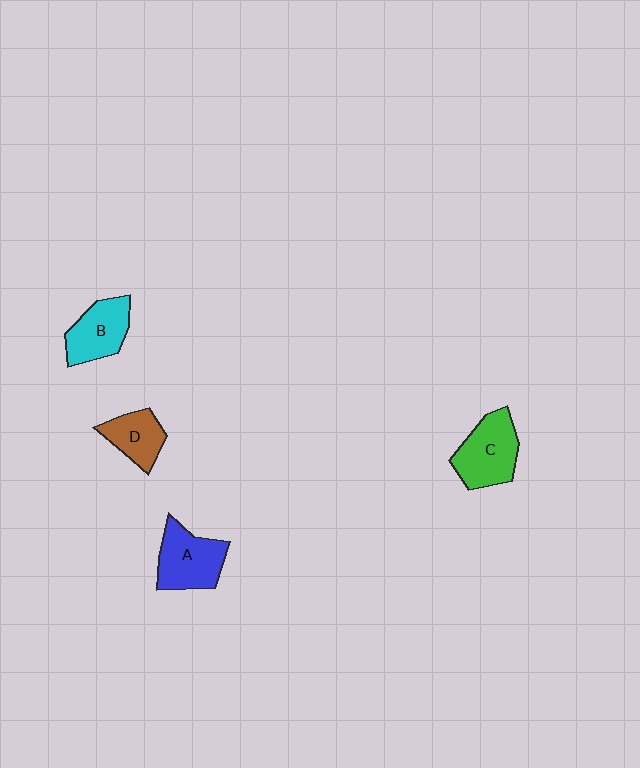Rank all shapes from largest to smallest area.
From largest to smallest: C (green), A (blue), B (cyan), D (brown).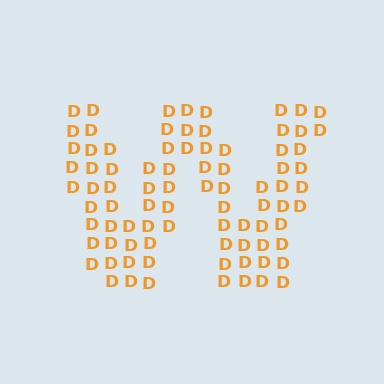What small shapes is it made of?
It is made of small letter D's.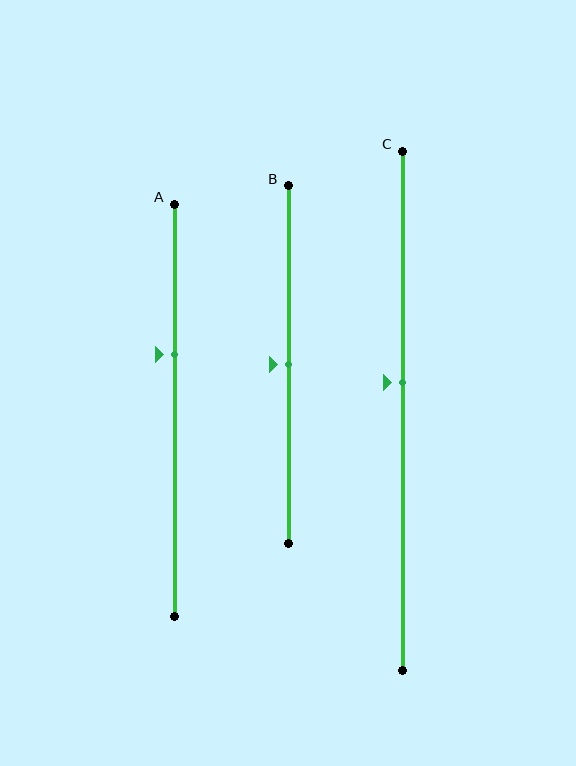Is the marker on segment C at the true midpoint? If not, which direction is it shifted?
No, the marker on segment C is shifted upward by about 6% of the segment length.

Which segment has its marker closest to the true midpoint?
Segment B has its marker closest to the true midpoint.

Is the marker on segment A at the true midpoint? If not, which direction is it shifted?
No, the marker on segment A is shifted upward by about 14% of the segment length.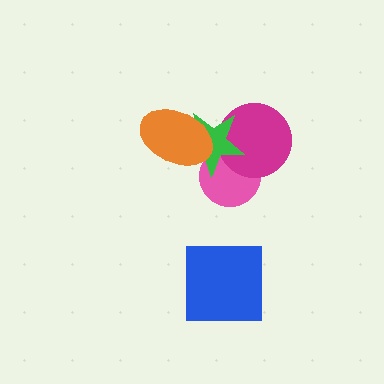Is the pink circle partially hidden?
Yes, it is partially covered by another shape.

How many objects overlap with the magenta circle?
2 objects overlap with the magenta circle.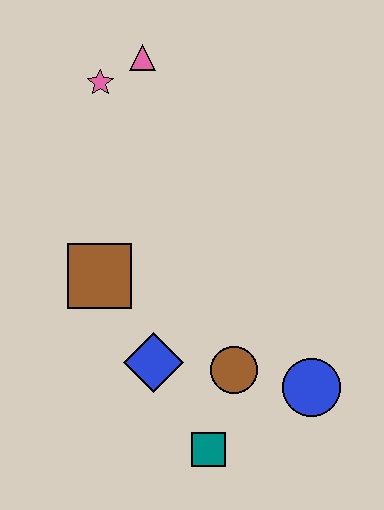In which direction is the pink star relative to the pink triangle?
The pink star is to the left of the pink triangle.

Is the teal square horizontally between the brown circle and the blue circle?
No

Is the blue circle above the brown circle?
No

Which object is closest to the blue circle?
The brown circle is closest to the blue circle.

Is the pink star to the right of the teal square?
No